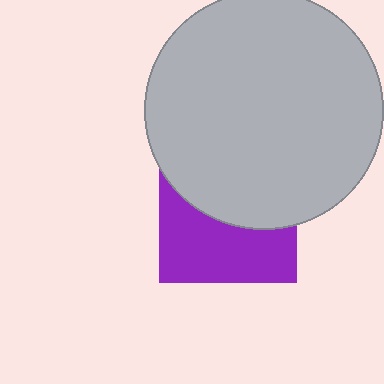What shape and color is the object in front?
The object in front is a light gray circle.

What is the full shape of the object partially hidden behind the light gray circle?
The partially hidden object is a purple square.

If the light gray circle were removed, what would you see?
You would see the complete purple square.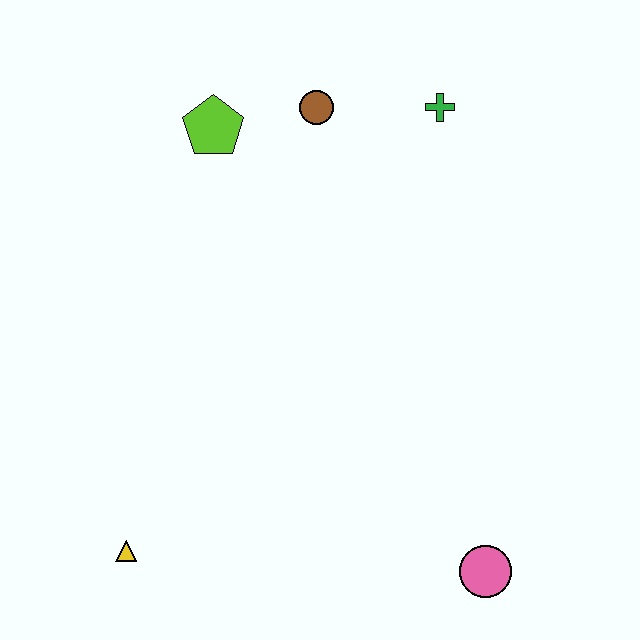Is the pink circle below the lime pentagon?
Yes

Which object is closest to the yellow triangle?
The pink circle is closest to the yellow triangle.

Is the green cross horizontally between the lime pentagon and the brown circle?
No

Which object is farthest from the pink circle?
The lime pentagon is farthest from the pink circle.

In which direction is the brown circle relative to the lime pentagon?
The brown circle is to the right of the lime pentagon.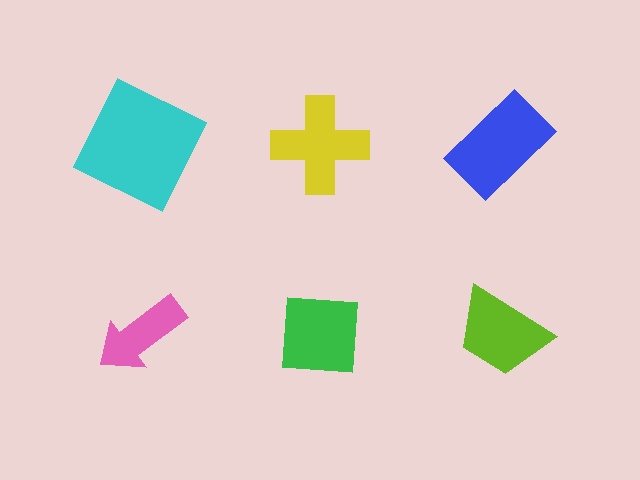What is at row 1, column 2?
A yellow cross.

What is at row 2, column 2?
A green square.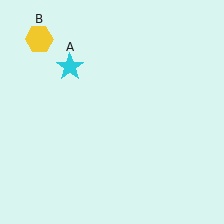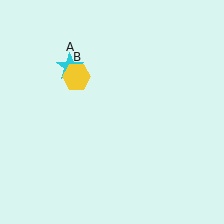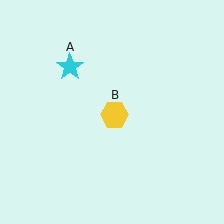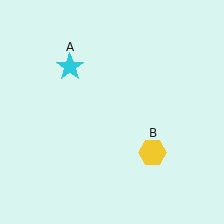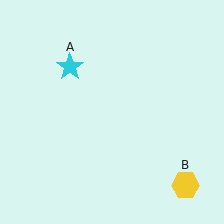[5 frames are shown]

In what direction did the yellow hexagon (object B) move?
The yellow hexagon (object B) moved down and to the right.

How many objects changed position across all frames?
1 object changed position: yellow hexagon (object B).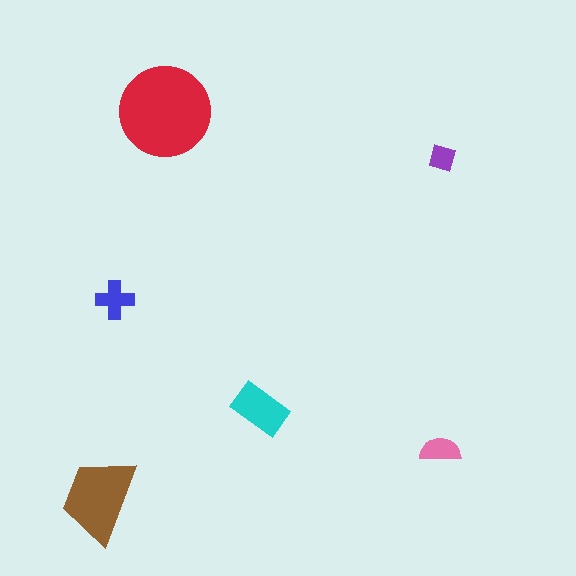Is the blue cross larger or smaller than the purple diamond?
Larger.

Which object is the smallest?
The purple diamond.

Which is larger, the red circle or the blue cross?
The red circle.